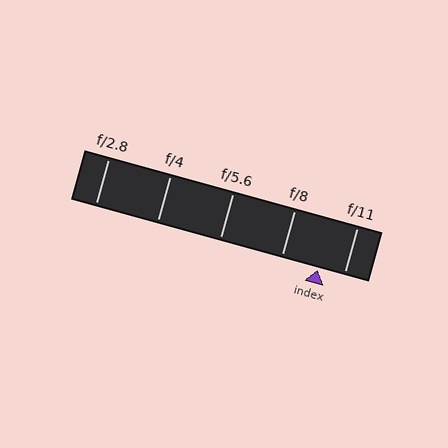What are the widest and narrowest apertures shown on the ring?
The widest aperture shown is f/2.8 and the narrowest is f/11.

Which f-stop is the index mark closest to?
The index mark is closest to f/11.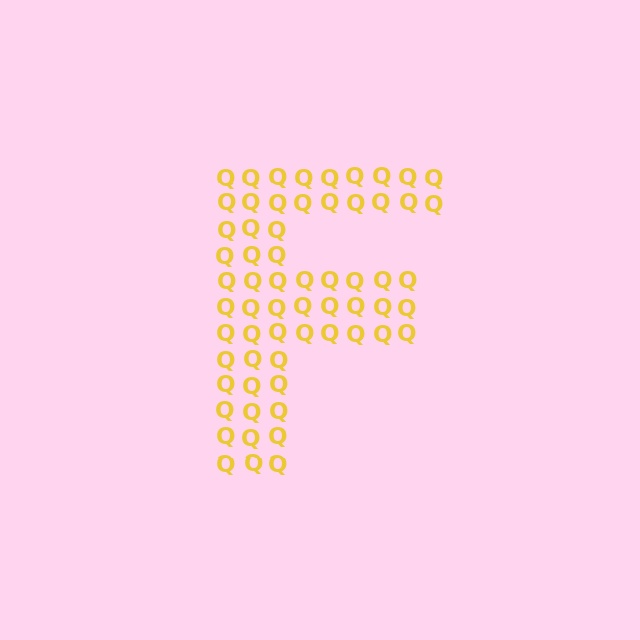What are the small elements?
The small elements are letter Q's.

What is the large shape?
The large shape is the letter F.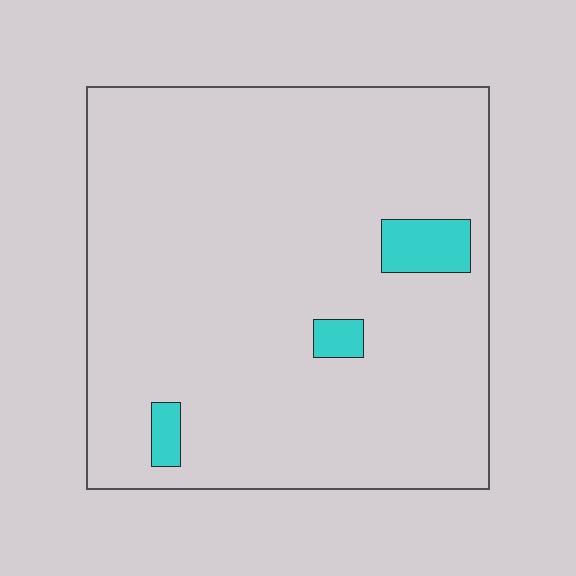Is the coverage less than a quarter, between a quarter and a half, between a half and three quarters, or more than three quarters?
Less than a quarter.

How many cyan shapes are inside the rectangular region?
3.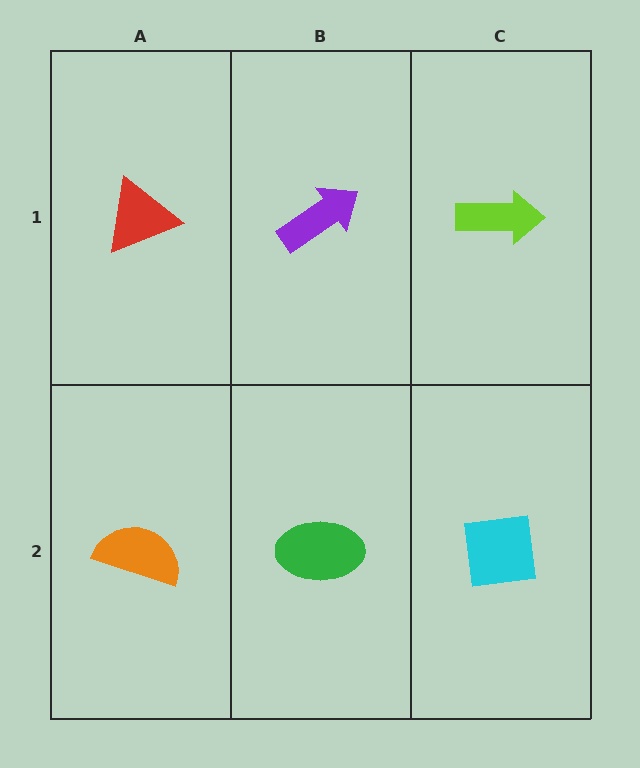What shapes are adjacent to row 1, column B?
A green ellipse (row 2, column B), a red triangle (row 1, column A), a lime arrow (row 1, column C).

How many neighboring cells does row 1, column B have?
3.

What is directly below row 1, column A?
An orange semicircle.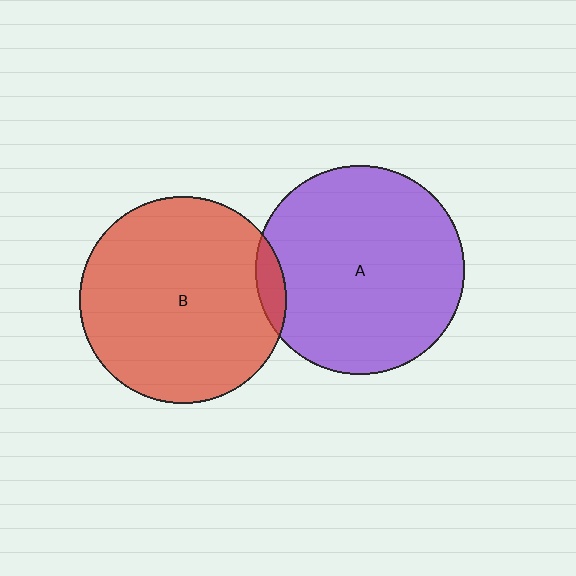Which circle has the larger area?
Circle A (purple).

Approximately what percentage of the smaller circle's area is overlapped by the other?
Approximately 5%.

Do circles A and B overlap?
Yes.